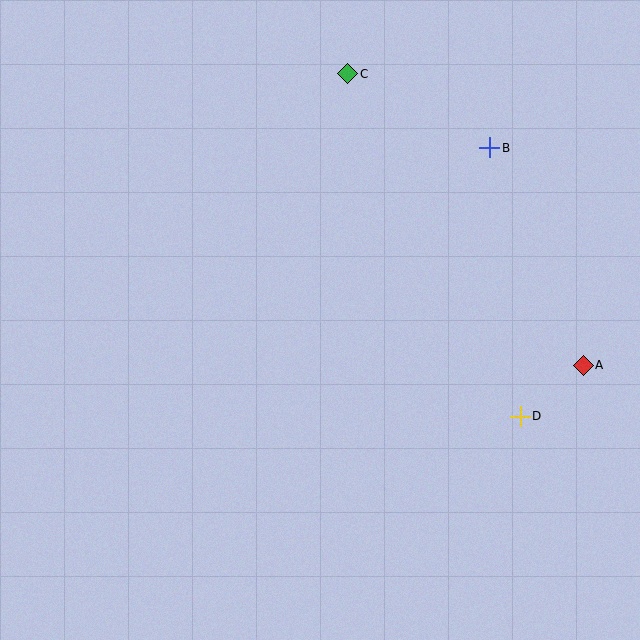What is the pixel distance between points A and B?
The distance between A and B is 237 pixels.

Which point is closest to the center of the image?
Point D at (520, 416) is closest to the center.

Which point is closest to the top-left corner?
Point C is closest to the top-left corner.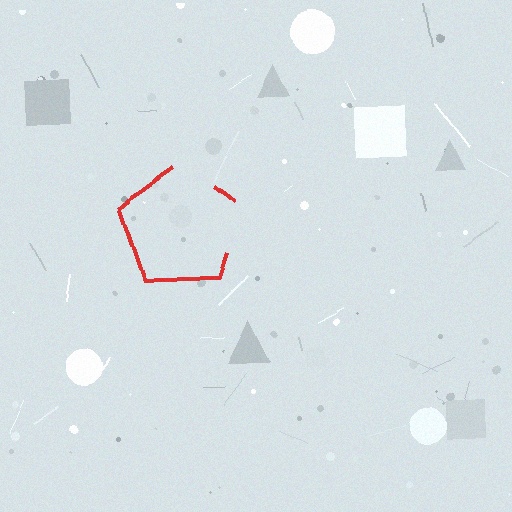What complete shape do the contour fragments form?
The contour fragments form a pentagon.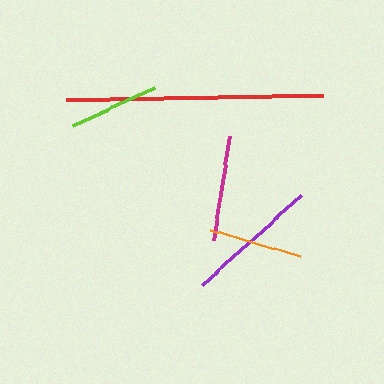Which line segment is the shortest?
The lime line is the shortest at approximately 91 pixels.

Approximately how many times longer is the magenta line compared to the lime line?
The magenta line is approximately 1.1 times the length of the lime line.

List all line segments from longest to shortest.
From longest to shortest: red, purple, magenta, orange, lime.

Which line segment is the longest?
The red line is the longest at approximately 257 pixels.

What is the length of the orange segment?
The orange segment is approximately 94 pixels long.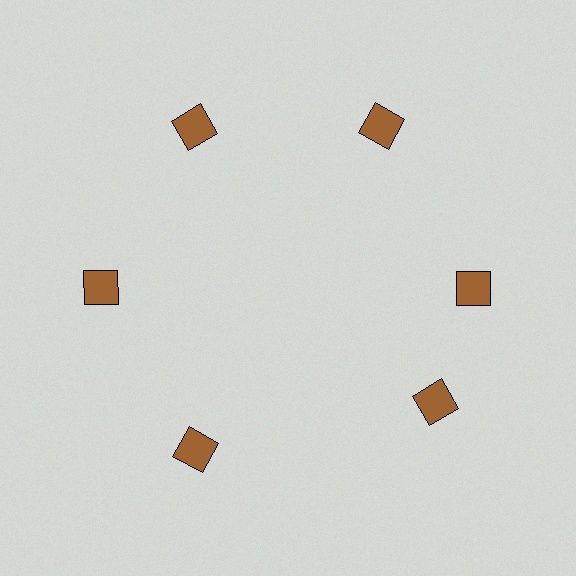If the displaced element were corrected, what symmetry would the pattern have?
It would have 6-fold rotational symmetry — the pattern would map onto itself every 60 degrees.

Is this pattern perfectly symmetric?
No. The 6 brown diamonds are arranged in a ring, but one element near the 5 o'clock position is rotated out of alignment along the ring, breaking the 6-fold rotational symmetry.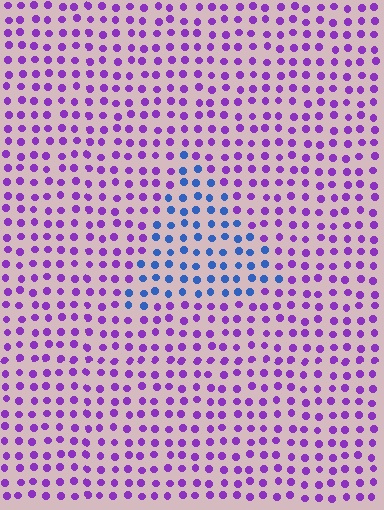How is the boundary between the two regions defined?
The boundary is defined purely by a slight shift in hue (about 59 degrees). Spacing, size, and orientation are identical on both sides.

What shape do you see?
I see a triangle.